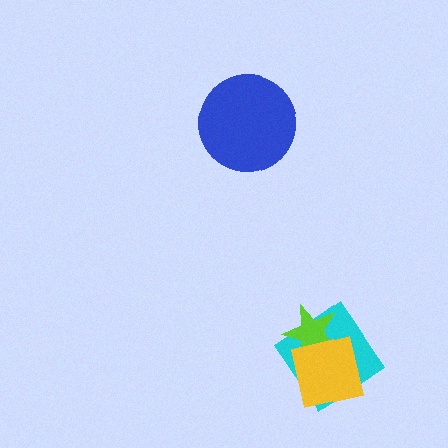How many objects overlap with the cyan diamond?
2 objects overlap with the cyan diamond.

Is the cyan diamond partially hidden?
Yes, it is partially covered by another shape.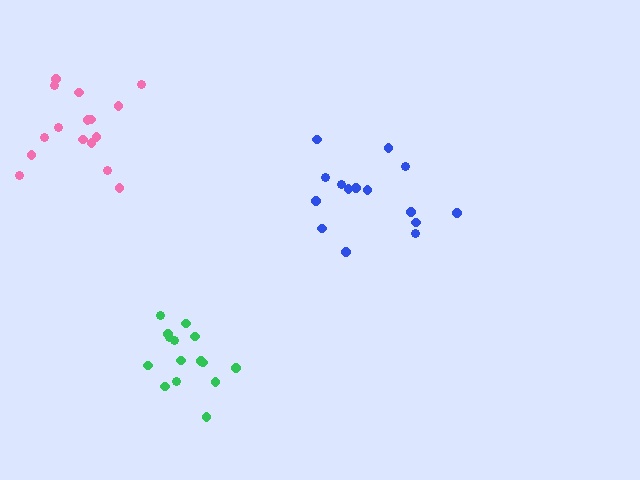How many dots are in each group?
Group 1: 16 dots, Group 2: 15 dots, Group 3: 15 dots (46 total).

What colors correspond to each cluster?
The clusters are colored: pink, blue, green.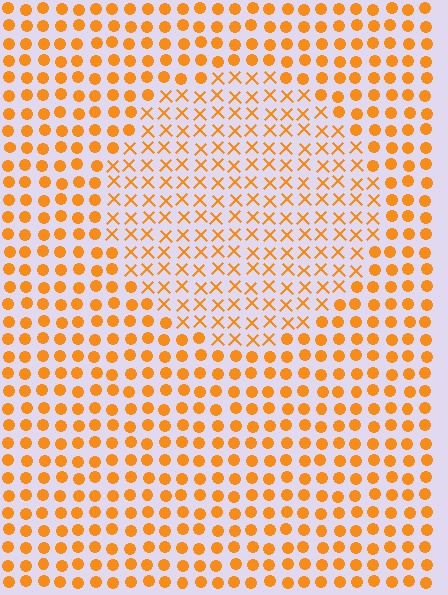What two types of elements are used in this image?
The image uses X marks inside the circle region and circles outside it.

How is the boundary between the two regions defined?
The boundary is defined by a change in element shape: X marks inside vs. circles outside. All elements share the same color and spacing.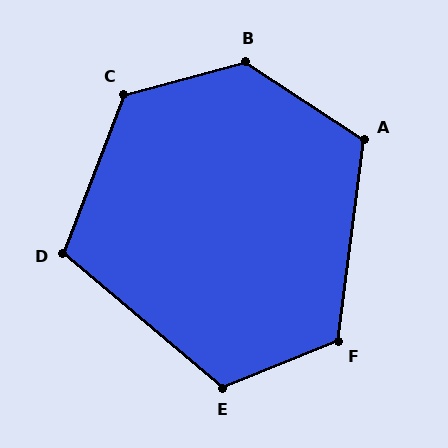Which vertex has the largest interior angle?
B, at approximately 132 degrees.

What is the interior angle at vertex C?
Approximately 126 degrees (obtuse).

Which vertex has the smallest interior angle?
D, at approximately 109 degrees.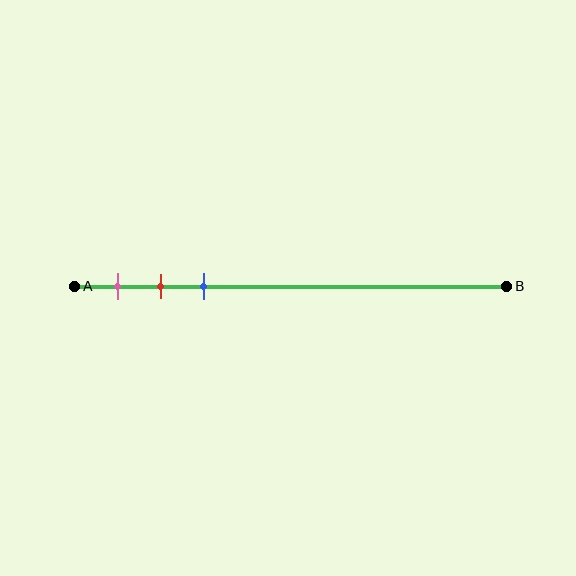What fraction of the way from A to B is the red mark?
The red mark is approximately 20% (0.2) of the way from A to B.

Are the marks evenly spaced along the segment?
Yes, the marks are approximately evenly spaced.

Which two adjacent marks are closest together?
The red and blue marks are the closest adjacent pair.